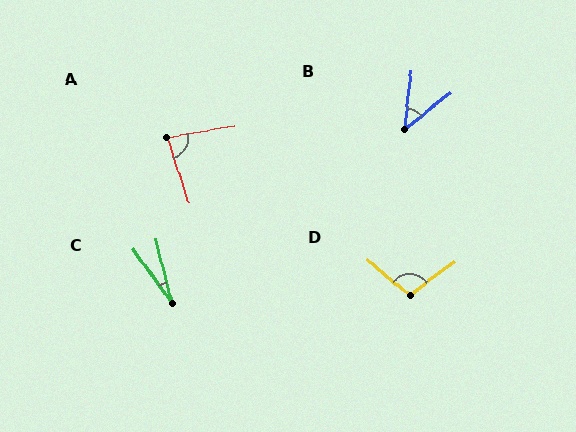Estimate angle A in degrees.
Approximately 82 degrees.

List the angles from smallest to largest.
C (21°), B (45°), A (82°), D (103°).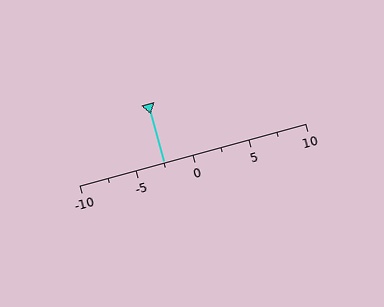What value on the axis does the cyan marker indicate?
The marker indicates approximately -2.5.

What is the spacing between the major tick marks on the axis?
The major ticks are spaced 5 apart.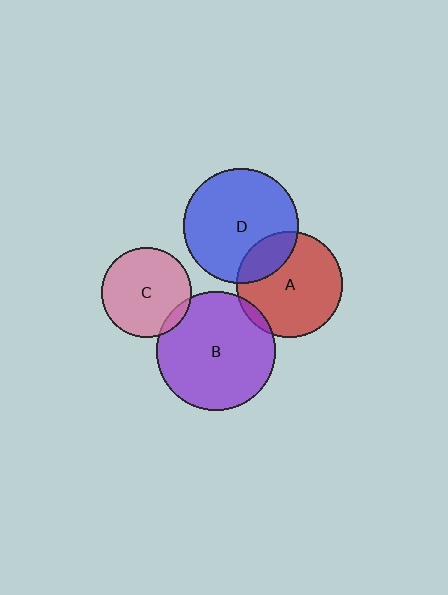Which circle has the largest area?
Circle B (purple).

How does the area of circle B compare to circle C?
Approximately 1.7 times.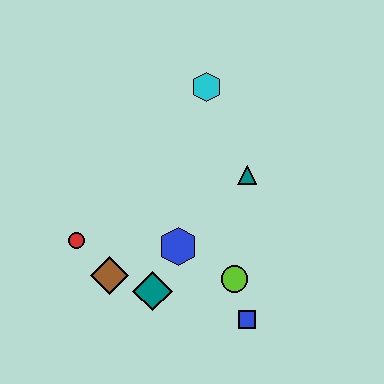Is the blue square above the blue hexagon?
No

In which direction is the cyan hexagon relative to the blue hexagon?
The cyan hexagon is above the blue hexagon.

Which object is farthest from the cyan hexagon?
The blue square is farthest from the cyan hexagon.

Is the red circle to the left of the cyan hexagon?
Yes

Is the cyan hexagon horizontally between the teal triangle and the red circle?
Yes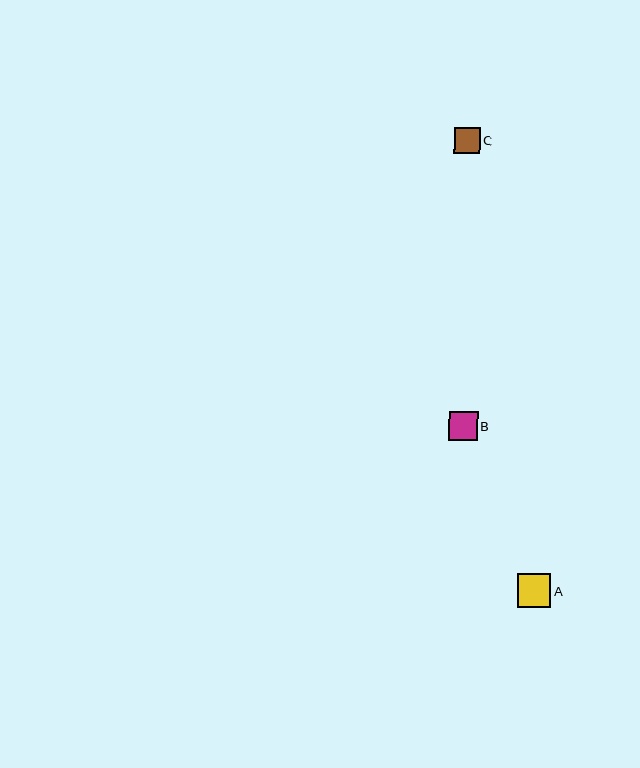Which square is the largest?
Square A is the largest with a size of approximately 34 pixels.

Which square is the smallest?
Square C is the smallest with a size of approximately 26 pixels.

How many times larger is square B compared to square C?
Square B is approximately 1.1 times the size of square C.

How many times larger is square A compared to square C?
Square A is approximately 1.3 times the size of square C.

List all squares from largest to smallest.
From largest to smallest: A, B, C.